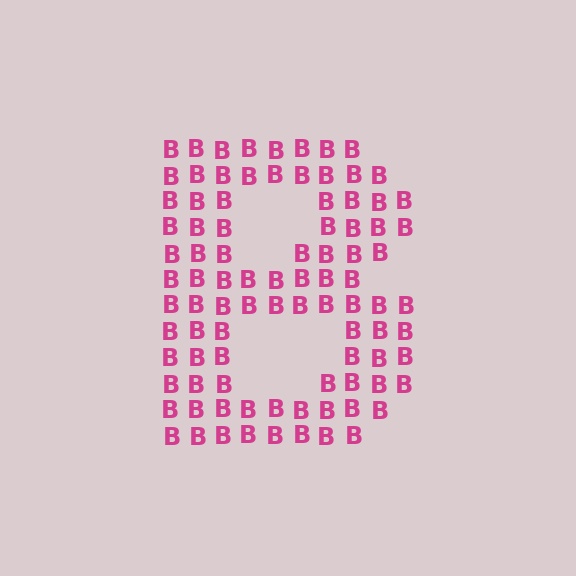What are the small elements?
The small elements are letter B's.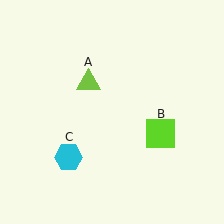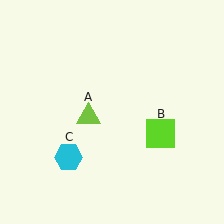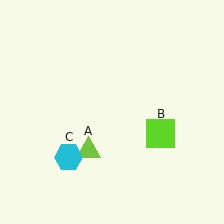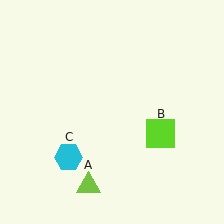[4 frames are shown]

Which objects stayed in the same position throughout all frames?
Lime square (object B) and cyan hexagon (object C) remained stationary.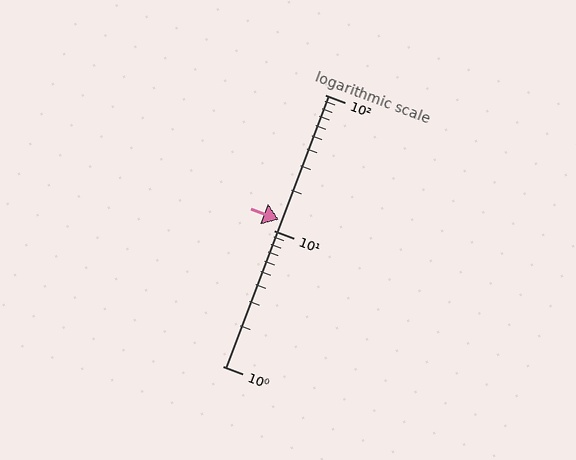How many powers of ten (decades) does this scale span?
The scale spans 2 decades, from 1 to 100.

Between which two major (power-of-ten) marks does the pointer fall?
The pointer is between 10 and 100.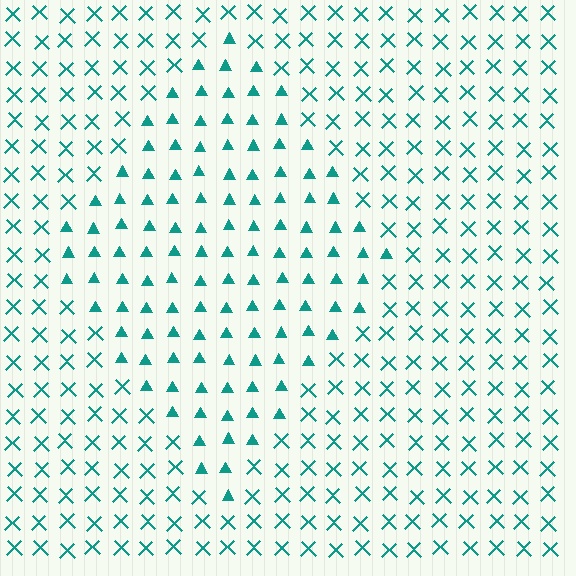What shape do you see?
I see a diamond.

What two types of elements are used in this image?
The image uses triangles inside the diamond region and X marks outside it.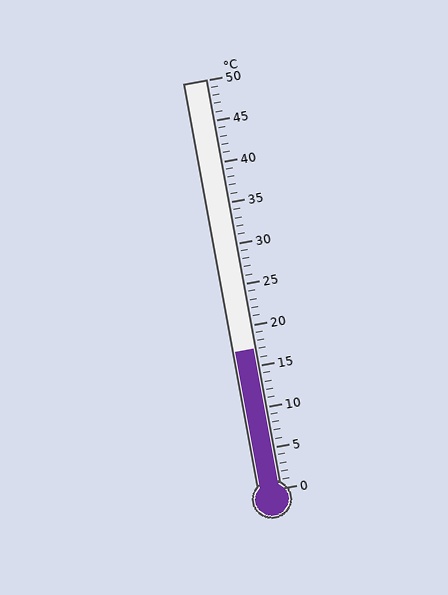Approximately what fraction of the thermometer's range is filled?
The thermometer is filled to approximately 35% of its range.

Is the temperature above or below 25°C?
The temperature is below 25°C.